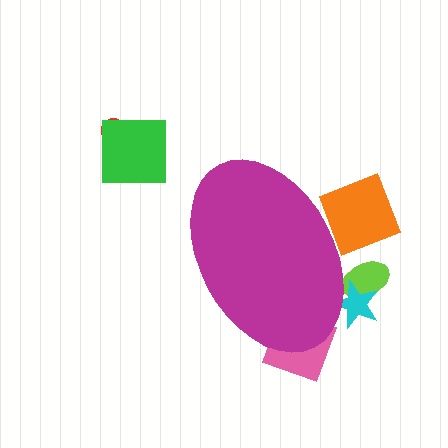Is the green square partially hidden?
No, the green square is fully visible.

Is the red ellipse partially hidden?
No, the red ellipse is fully visible.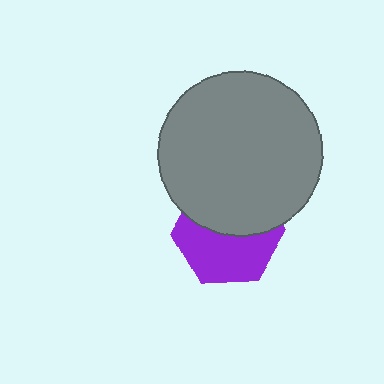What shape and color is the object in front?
The object in front is a gray circle.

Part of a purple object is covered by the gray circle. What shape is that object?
It is a hexagon.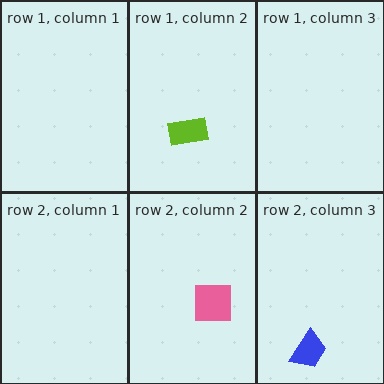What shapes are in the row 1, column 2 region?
The lime rectangle.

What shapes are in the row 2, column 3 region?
The blue trapezoid.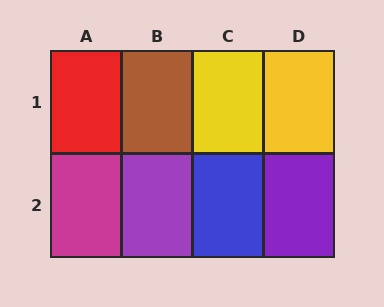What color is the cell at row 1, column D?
Yellow.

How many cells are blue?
1 cell is blue.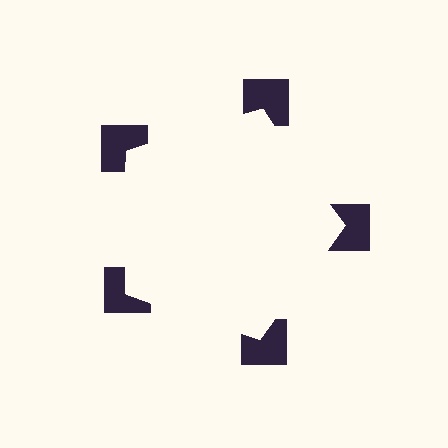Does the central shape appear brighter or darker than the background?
It typically appears slightly brighter than the background, even though no actual brightness change is drawn.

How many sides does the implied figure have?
5 sides.